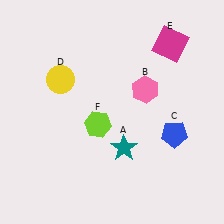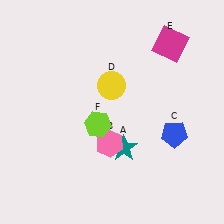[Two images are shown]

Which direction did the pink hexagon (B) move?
The pink hexagon (B) moved down.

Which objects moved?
The objects that moved are: the pink hexagon (B), the yellow circle (D).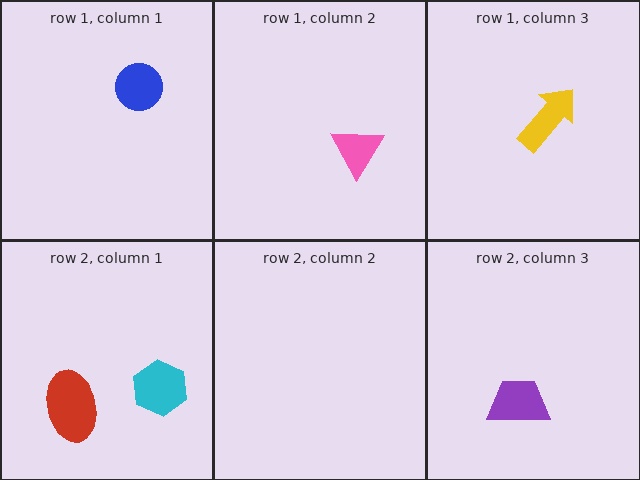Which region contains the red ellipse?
The row 2, column 1 region.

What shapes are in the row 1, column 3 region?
The yellow arrow.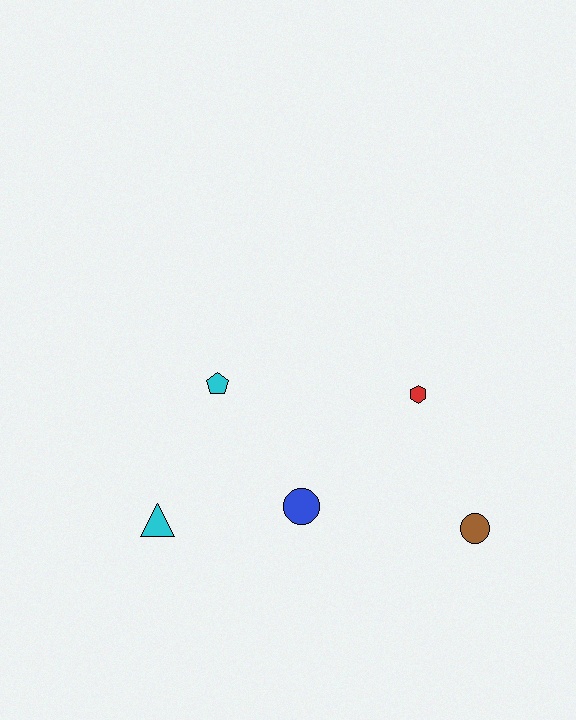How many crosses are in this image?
There are no crosses.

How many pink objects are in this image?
There are no pink objects.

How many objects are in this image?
There are 5 objects.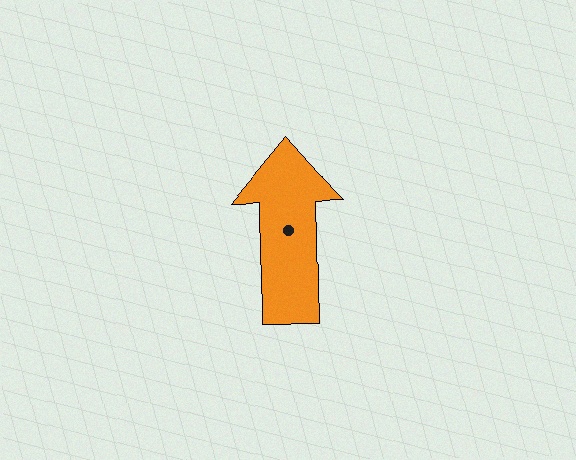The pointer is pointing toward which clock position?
Roughly 12 o'clock.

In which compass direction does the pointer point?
North.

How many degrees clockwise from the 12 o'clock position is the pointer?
Approximately 359 degrees.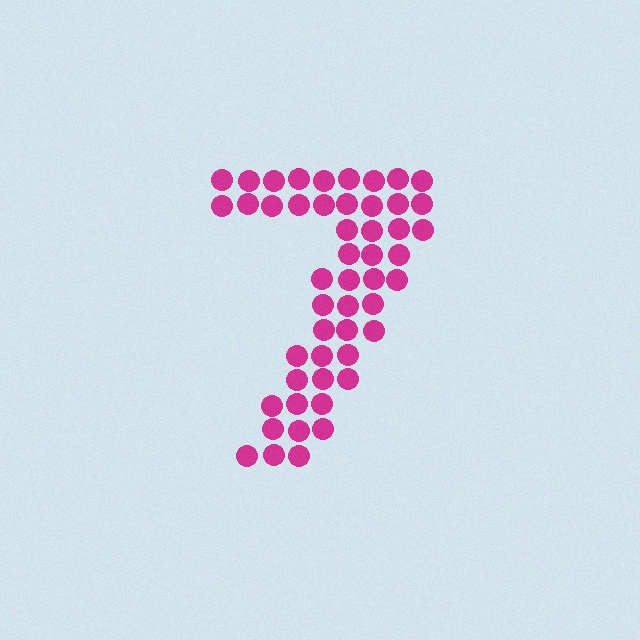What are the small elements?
The small elements are circles.